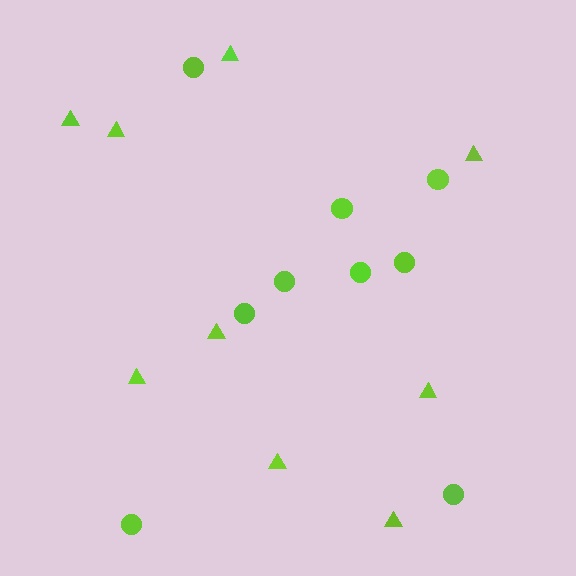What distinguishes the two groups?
There are 2 groups: one group of triangles (9) and one group of circles (9).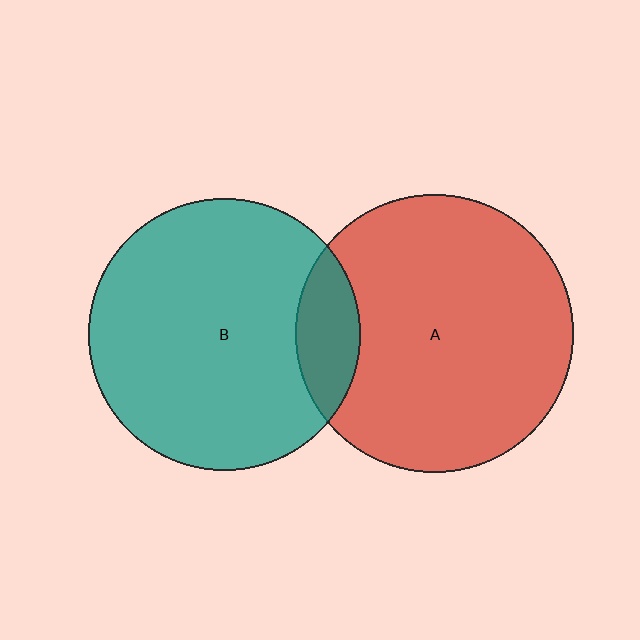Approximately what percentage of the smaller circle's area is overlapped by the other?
Approximately 15%.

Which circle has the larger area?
Circle A (red).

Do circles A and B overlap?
Yes.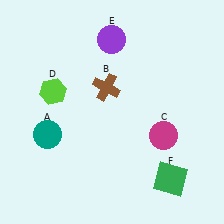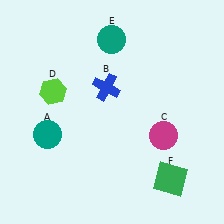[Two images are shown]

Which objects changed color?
B changed from brown to blue. E changed from purple to teal.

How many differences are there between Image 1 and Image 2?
There are 2 differences between the two images.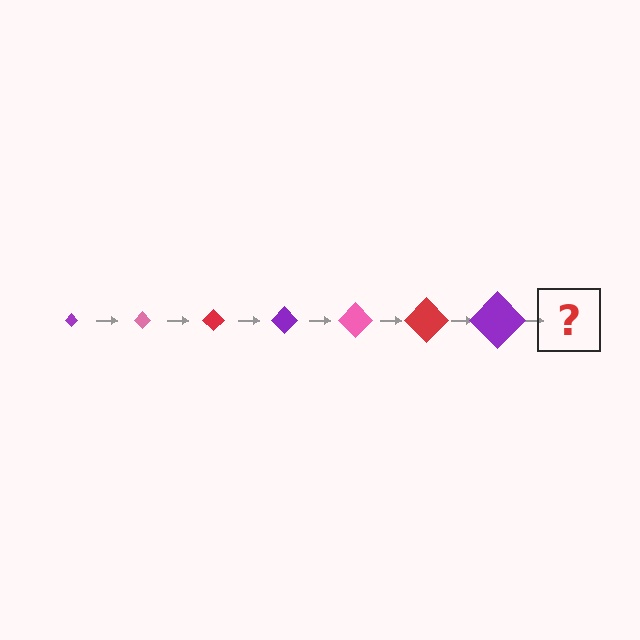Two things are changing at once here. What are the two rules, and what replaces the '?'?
The two rules are that the diamond grows larger each step and the color cycles through purple, pink, and red. The '?' should be a pink diamond, larger than the previous one.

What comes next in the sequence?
The next element should be a pink diamond, larger than the previous one.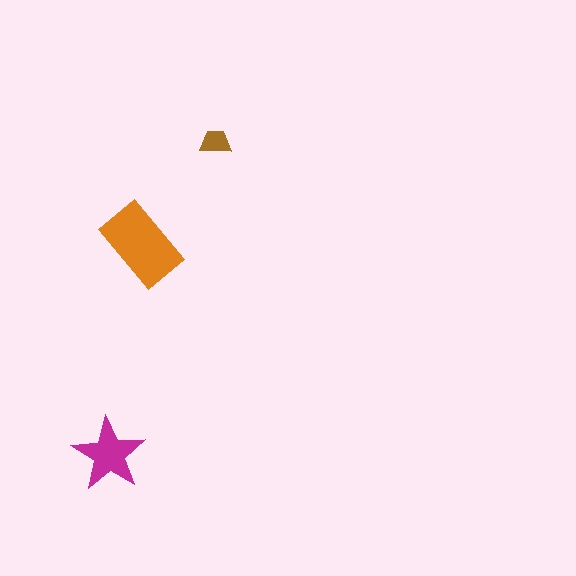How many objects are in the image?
There are 3 objects in the image.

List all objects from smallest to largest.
The brown trapezoid, the magenta star, the orange rectangle.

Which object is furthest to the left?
The magenta star is leftmost.